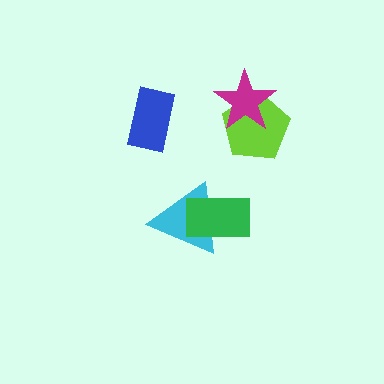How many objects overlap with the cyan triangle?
1 object overlaps with the cyan triangle.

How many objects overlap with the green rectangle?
1 object overlaps with the green rectangle.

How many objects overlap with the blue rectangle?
0 objects overlap with the blue rectangle.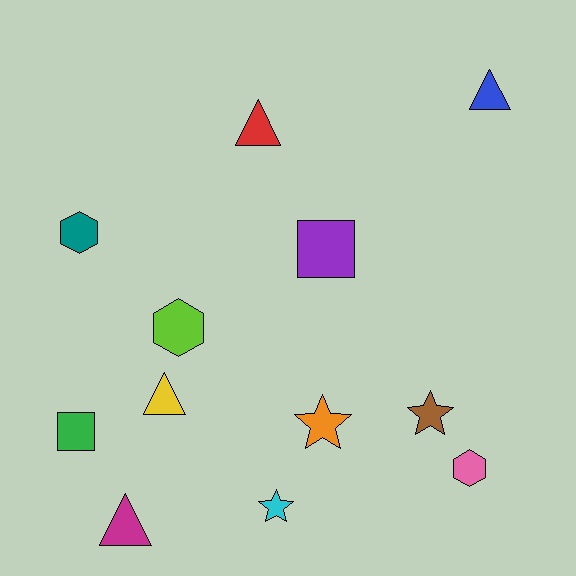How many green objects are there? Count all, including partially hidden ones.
There is 1 green object.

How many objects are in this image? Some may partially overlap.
There are 12 objects.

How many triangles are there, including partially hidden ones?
There are 4 triangles.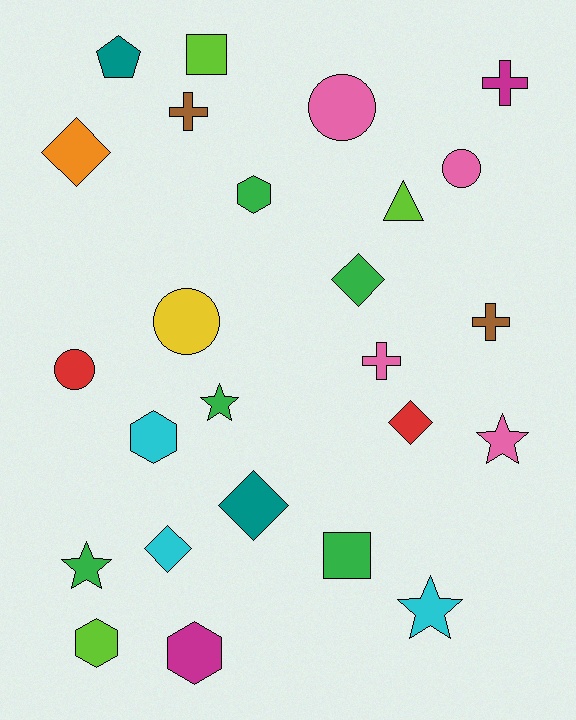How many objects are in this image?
There are 25 objects.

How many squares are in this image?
There are 2 squares.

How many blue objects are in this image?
There are no blue objects.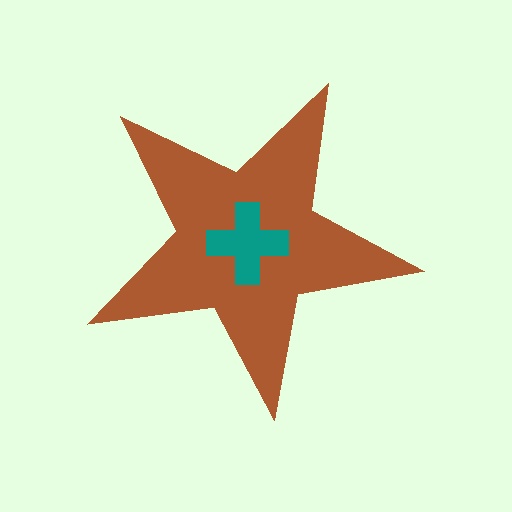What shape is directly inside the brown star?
The teal cross.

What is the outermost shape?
The brown star.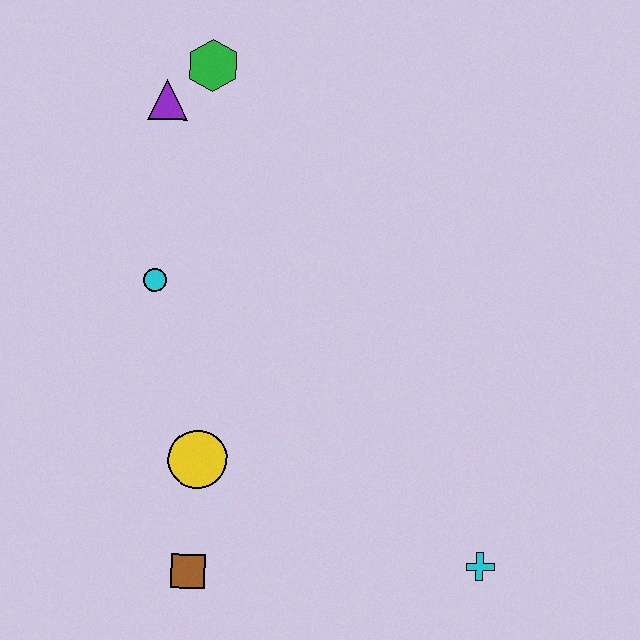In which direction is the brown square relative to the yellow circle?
The brown square is below the yellow circle.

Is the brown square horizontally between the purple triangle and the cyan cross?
Yes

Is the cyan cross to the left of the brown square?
No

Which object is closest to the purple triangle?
The green hexagon is closest to the purple triangle.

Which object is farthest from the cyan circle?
The cyan cross is farthest from the cyan circle.